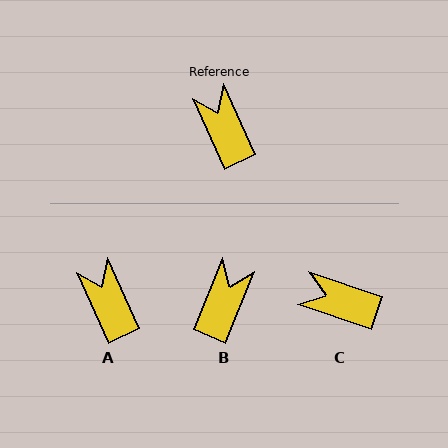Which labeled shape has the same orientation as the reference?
A.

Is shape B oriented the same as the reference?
No, it is off by about 47 degrees.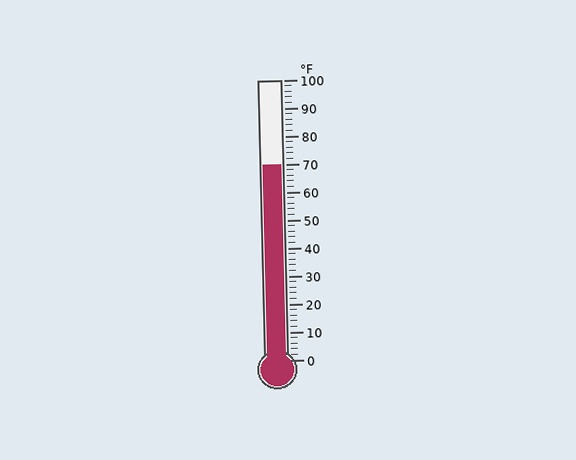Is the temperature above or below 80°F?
The temperature is below 80°F.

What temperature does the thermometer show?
The thermometer shows approximately 70°F.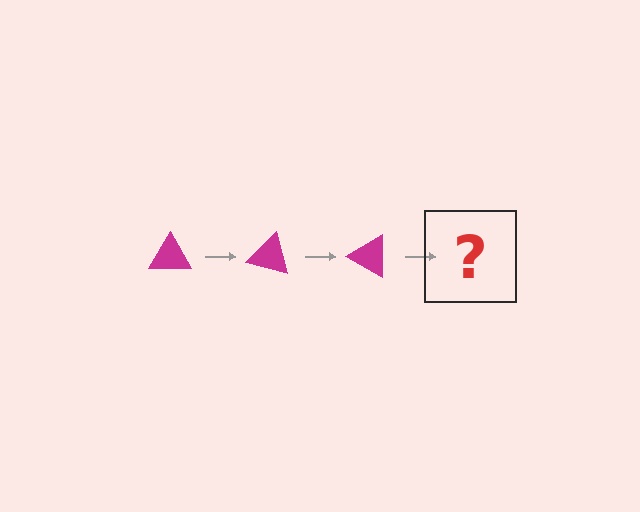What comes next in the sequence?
The next element should be a magenta triangle rotated 45 degrees.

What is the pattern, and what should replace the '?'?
The pattern is that the triangle rotates 15 degrees each step. The '?' should be a magenta triangle rotated 45 degrees.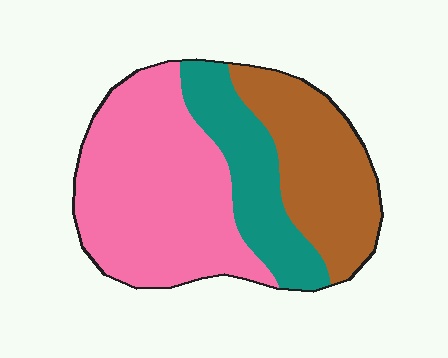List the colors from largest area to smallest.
From largest to smallest: pink, brown, teal.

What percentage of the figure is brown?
Brown covers about 30% of the figure.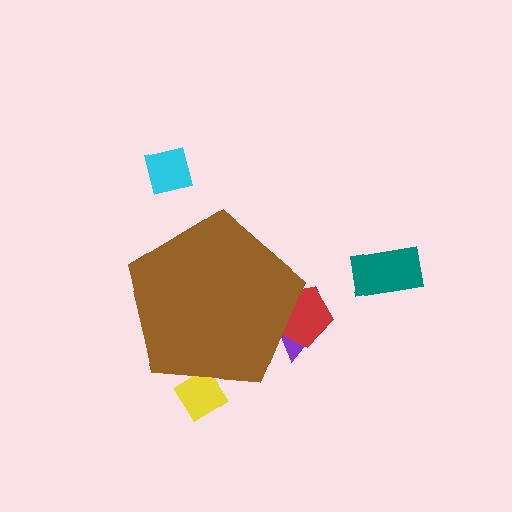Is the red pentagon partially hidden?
Yes, the red pentagon is partially hidden behind the brown pentagon.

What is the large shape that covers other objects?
A brown pentagon.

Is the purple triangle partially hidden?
Yes, the purple triangle is partially hidden behind the brown pentagon.